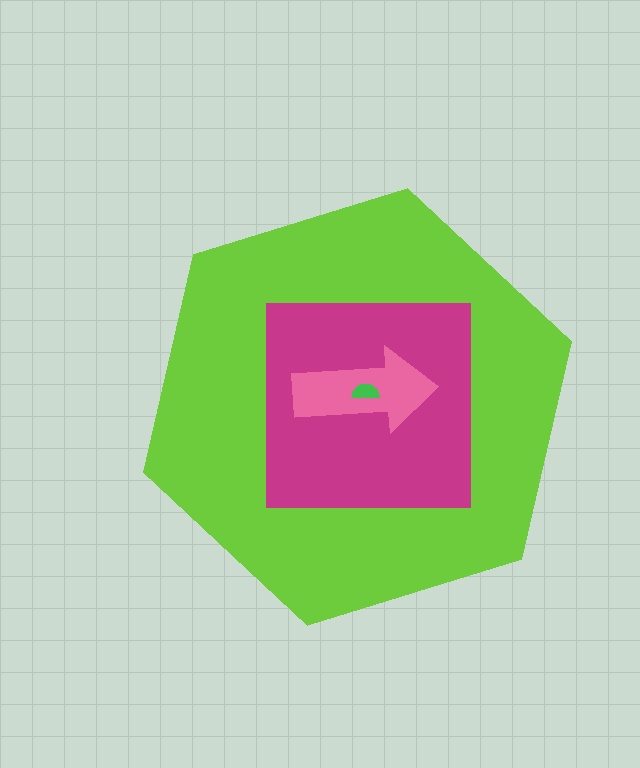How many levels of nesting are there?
4.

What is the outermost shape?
The lime hexagon.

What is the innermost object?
The green semicircle.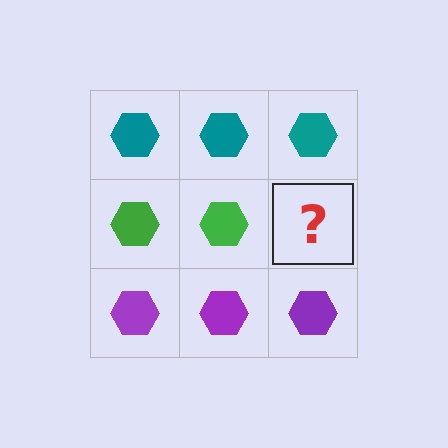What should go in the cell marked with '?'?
The missing cell should contain a green hexagon.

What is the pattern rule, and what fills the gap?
The rule is that each row has a consistent color. The gap should be filled with a green hexagon.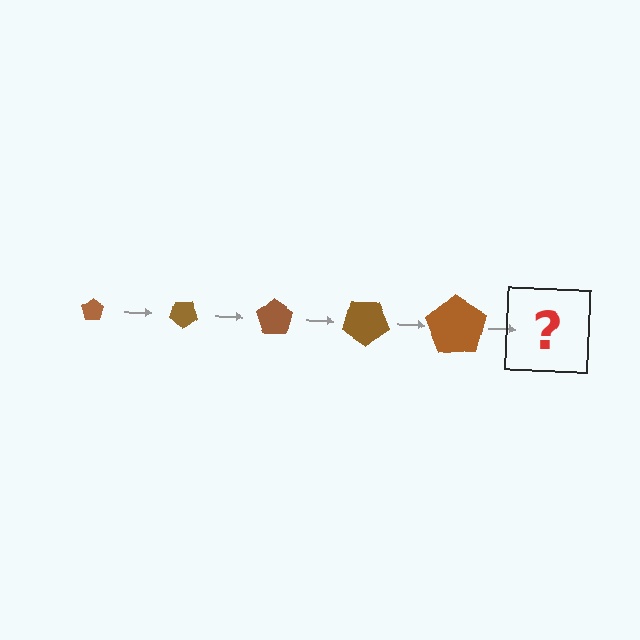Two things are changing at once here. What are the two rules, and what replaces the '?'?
The two rules are that the pentagon grows larger each step and it rotates 35 degrees each step. The '?' should be a pentagon, larger than the previous one and rotated 175 degrees from the start.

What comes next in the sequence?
The next element should be a pentagon, larger than the previous one and rotated 175 degrees from the start.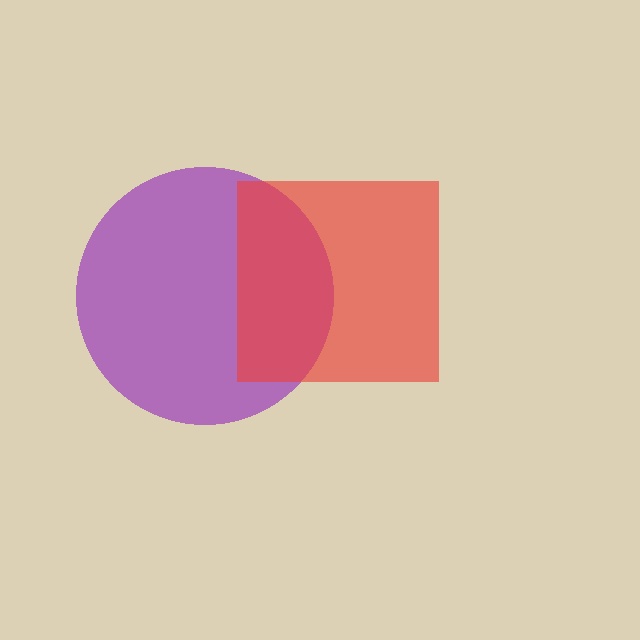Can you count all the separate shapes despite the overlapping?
Yes, there are 2 separate shapes.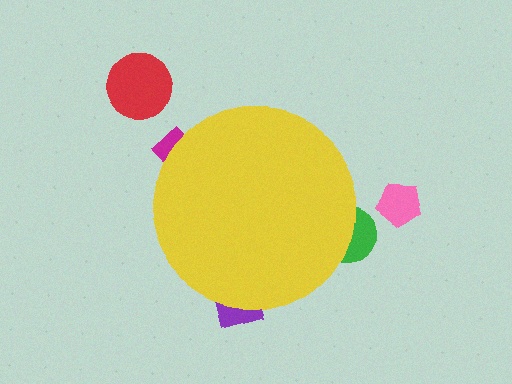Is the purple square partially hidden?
Yes, the purple square is partially hidden behind the yellow circle.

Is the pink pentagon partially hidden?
No, the pink pentagon is fully visible.